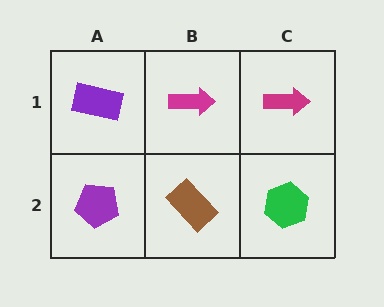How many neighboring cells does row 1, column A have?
2.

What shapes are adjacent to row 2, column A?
A purple rectangle (row 1, column A), a brown rectangle (row 2, column B).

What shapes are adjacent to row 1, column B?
A brown rectangle (row 2, column B), a purple rectangle (row 1, column A), a magenta arrow (row 1, column C).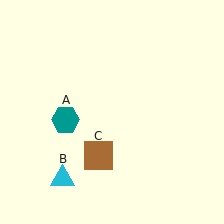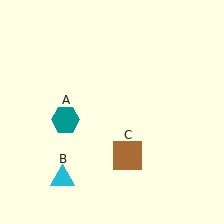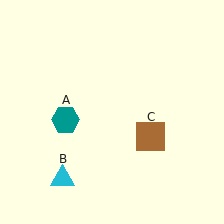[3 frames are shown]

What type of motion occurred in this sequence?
The brown square (object C) rotated counterclockwise around the center of the scene.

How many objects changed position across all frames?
1 object changed position: brown square (object C).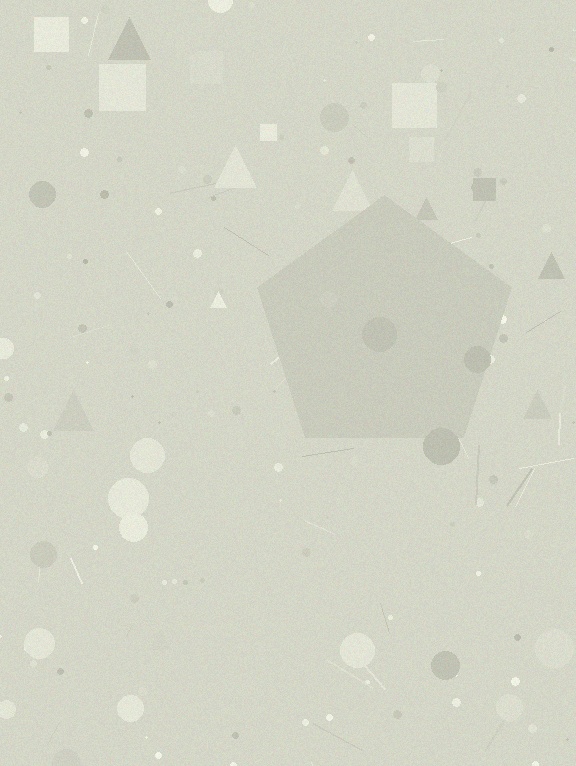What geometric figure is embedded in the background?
A pentagon is embedded in the background.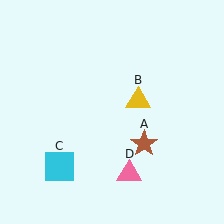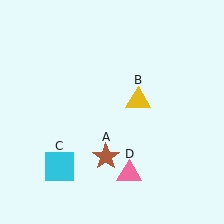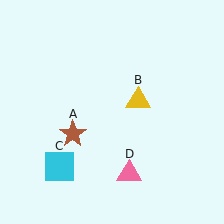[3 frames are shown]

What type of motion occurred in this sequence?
The brown star (object A) rotated clockwise around the center of the scene.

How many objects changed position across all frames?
1 object changed position: brown star (object A).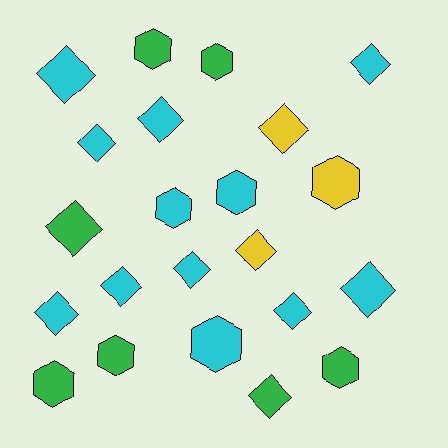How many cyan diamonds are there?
There are 9 cyan diamonds.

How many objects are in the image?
There are 22 objects.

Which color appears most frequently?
Cyan, with 12 objects.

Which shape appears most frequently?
Diamond, with 13 objects.